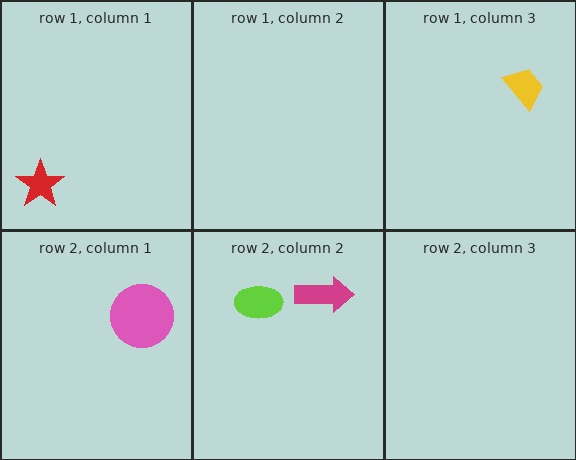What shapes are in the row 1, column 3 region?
The yellow trapezoid.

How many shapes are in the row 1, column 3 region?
1.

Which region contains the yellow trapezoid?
The row 1, column 3 region.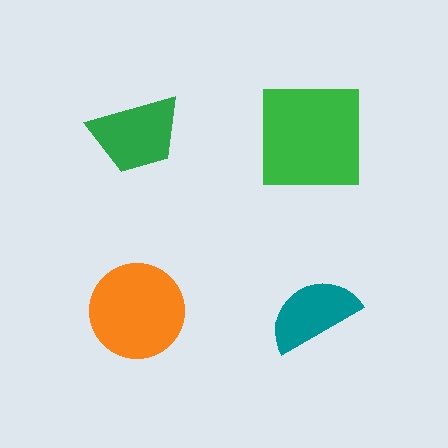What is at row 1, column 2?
A green square.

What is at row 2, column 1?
An orange circle.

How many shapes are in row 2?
2 shapes.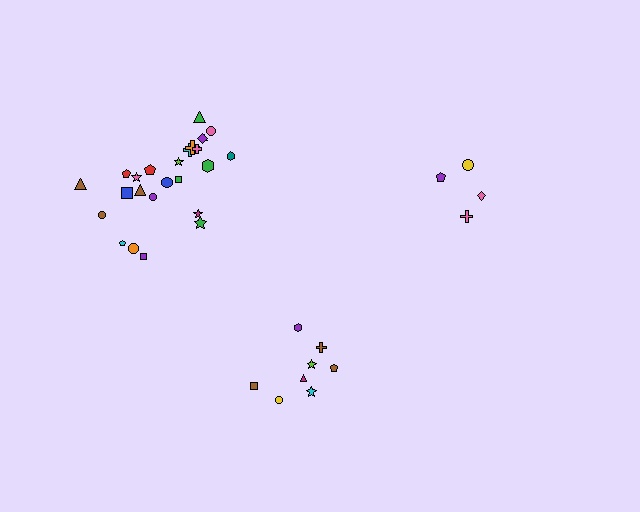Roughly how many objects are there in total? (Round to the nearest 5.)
Roughly 35 objects in total.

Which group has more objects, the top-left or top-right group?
The top-left group.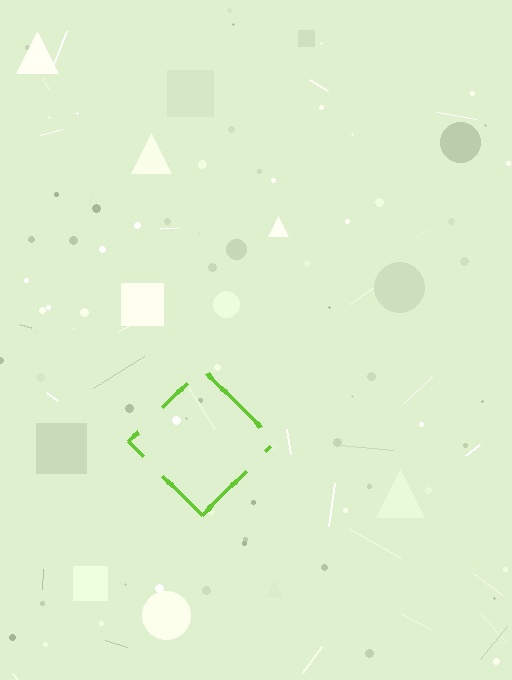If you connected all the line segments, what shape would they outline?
They would outline a diamond.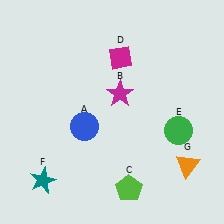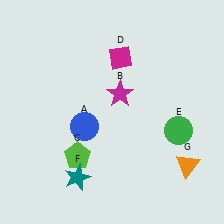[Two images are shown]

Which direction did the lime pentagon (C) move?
The lime pentagon (C) moved left.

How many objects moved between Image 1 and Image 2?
2 objects moved between the two images.